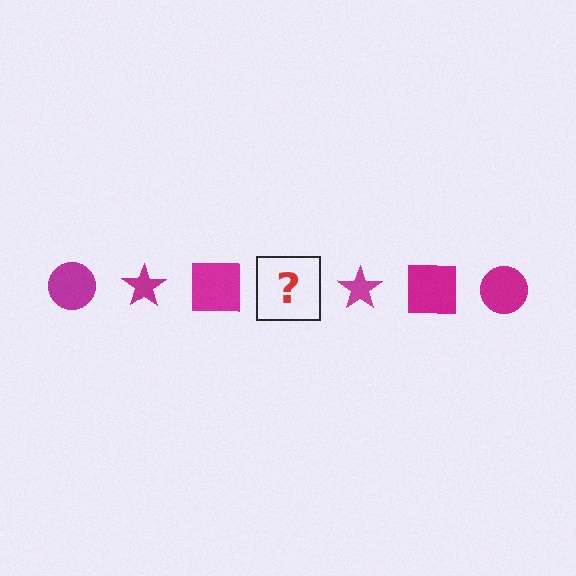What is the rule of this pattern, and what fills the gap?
The rule is that the pattern cycles through circle, star, square shapes in magenta. The gap should be filled with a magenta circle.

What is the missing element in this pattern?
The missing element is a magenta circle.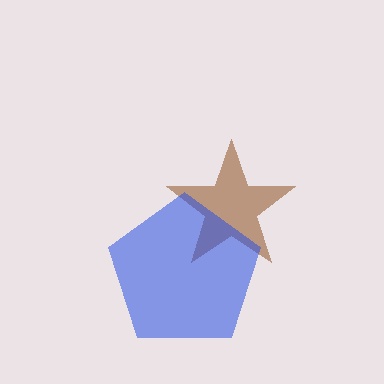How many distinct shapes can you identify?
There are 2 distinct shapes: a brown star, a blue pentagon.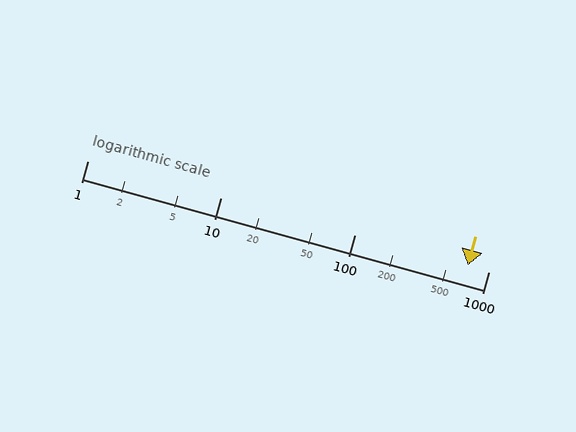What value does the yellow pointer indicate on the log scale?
The pointer indicates approximately 700.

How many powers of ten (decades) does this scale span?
The scale spans 3 decades, from 1 to 1000.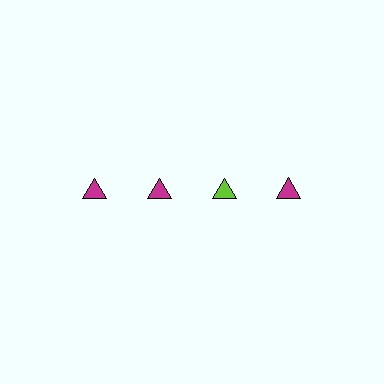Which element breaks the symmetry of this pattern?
The lime triangle in the top row, center column breaks the symmetry. All other shapes are magenta triangles.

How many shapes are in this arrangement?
There are 4 shapes arranged in a grid pattern.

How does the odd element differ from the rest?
It has a different color: lime instead of magenta.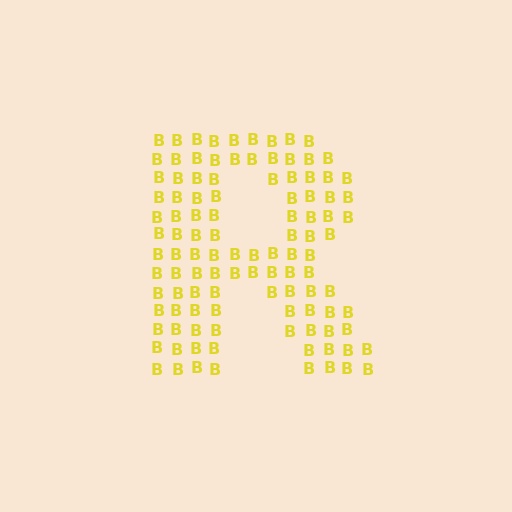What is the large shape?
The large shape is the letter R.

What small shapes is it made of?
It is made of small letter B's.